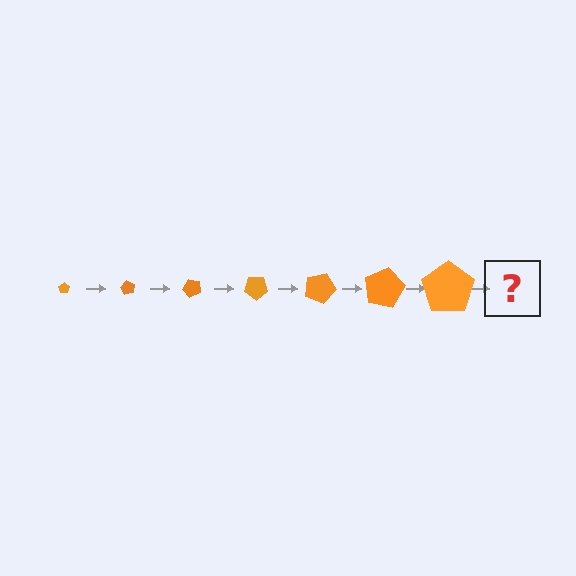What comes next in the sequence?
The next element should be a pentagon, larger than the previous one and rotated 420 degrees from the start.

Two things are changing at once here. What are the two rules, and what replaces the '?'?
The two rules are that the pentagon grows larger each step and it rotates 60 degrees each step. The '?' should be a pentagon, larger than the previous one and rotated 420 degrees from the start.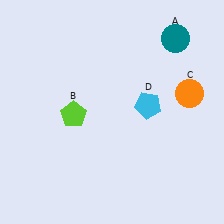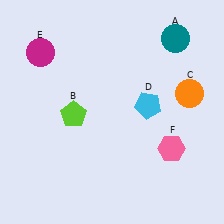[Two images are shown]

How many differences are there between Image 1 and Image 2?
There are 2 differences between the two images.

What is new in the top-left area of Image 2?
A magenta circle (E) was added in the top-left area of Image 2.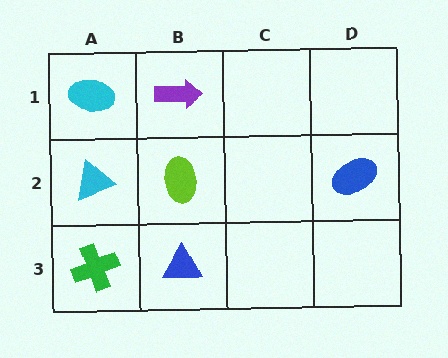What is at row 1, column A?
A cyan ellipse.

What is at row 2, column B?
A lime ellipse.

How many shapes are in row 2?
3 shapes.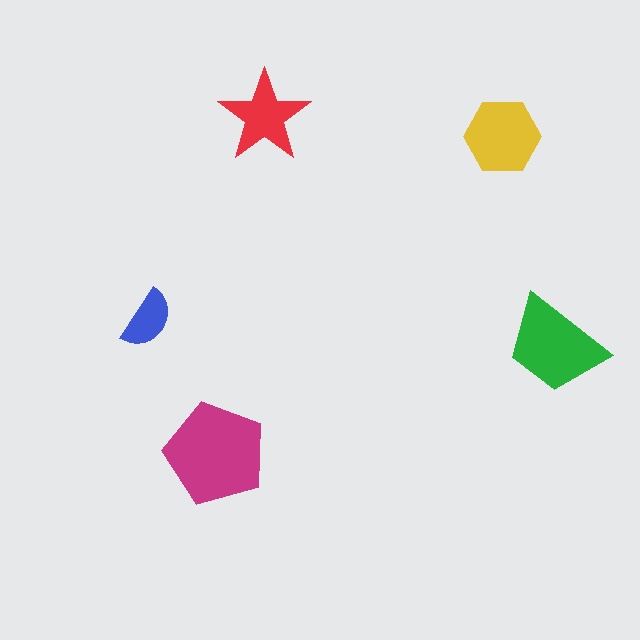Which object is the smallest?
The blue semicircle.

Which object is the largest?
The magenta pentagon.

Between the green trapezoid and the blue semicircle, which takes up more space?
The green trapezoid.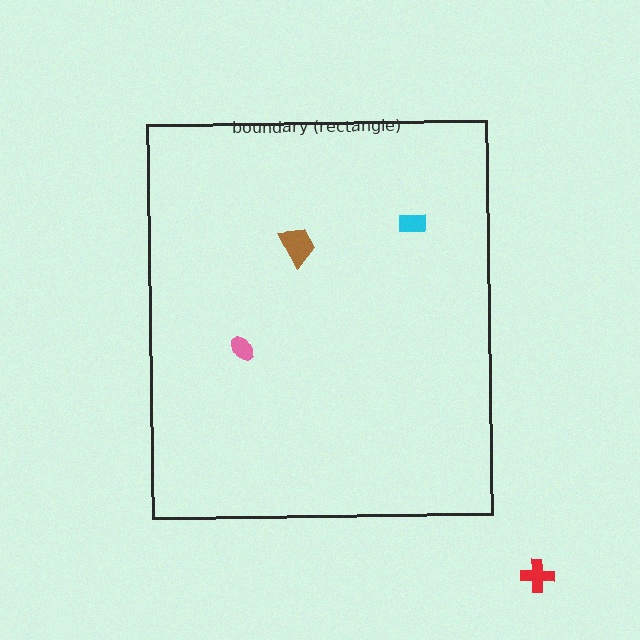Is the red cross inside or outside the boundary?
Outside.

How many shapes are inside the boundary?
3 inside, 1 outside.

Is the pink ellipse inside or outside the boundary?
Inside.